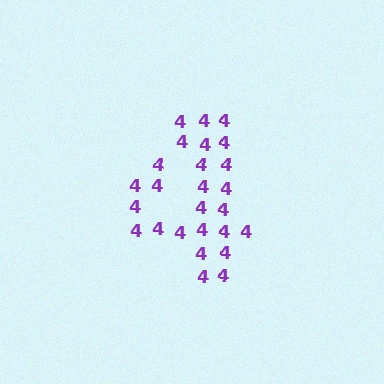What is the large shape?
The large shape is the digit 4.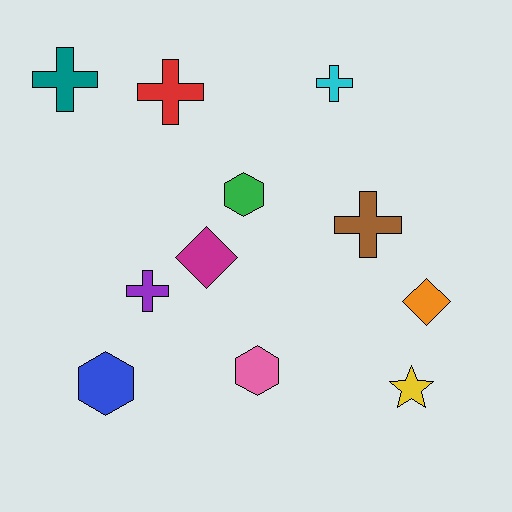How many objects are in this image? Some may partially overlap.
There are 11 objects.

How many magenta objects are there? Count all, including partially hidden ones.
There is 1 magenta object.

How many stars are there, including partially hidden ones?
There is 1 star.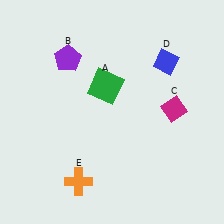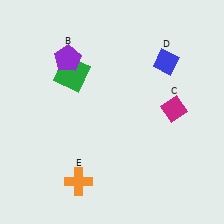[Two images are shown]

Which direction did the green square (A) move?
The green square (A) moved left.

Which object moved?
The green square (A) moved left.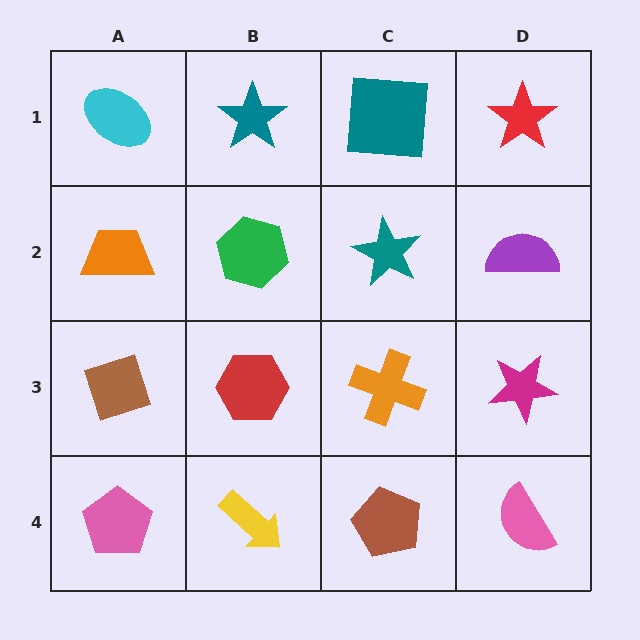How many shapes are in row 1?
4 shapes.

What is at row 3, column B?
A red hexagon.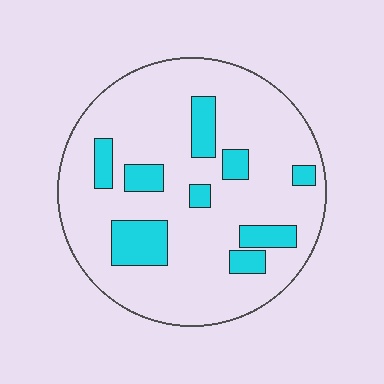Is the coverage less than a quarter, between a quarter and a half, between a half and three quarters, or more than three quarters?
Less than a quarter.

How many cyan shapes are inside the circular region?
9.